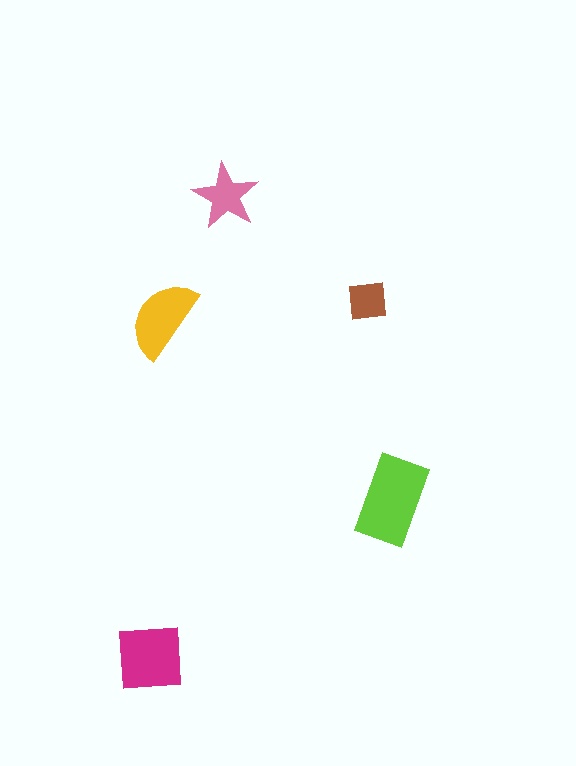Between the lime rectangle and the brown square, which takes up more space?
The lime rectangle.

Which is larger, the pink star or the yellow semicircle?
The yellow semicircle.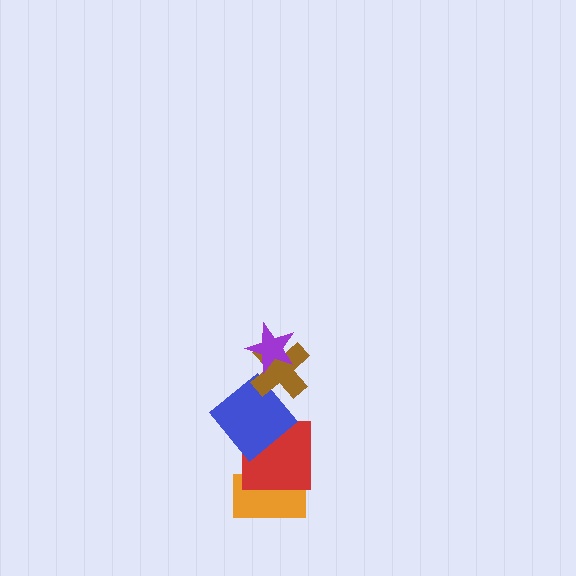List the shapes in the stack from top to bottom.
From top to bottom: the purple star, the brown cross, the blue diamond, the red square, the orange rectangle.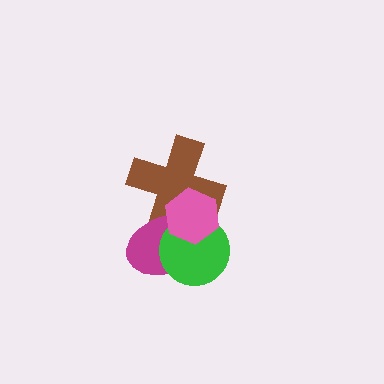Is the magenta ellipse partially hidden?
Yes, it is partially covered by another shape.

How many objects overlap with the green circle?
3 objects overlap with the green circle.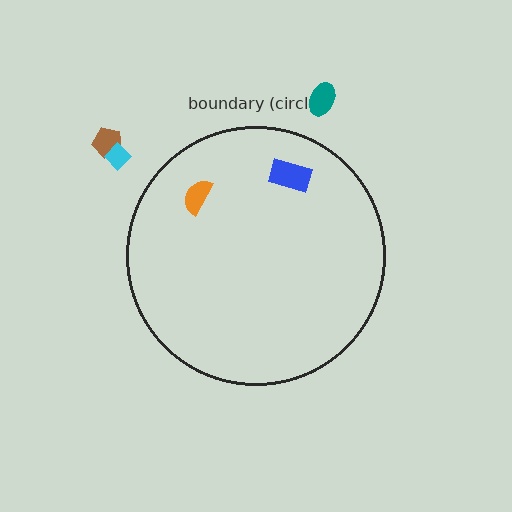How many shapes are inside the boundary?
2 inside, 3 outside.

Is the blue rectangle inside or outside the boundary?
Inside.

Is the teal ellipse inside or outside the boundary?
Outside.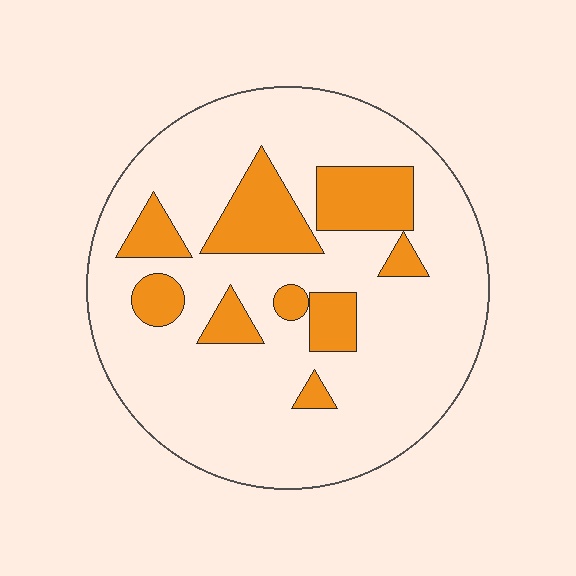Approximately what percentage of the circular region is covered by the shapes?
Approximately 20%.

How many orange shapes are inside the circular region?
9.